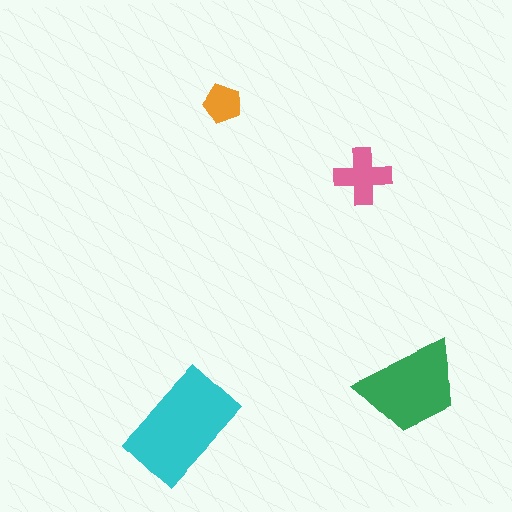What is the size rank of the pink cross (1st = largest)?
3rd.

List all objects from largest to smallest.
The cyan rectangle, the green trapezoid, the pink cross, the orange pentagon.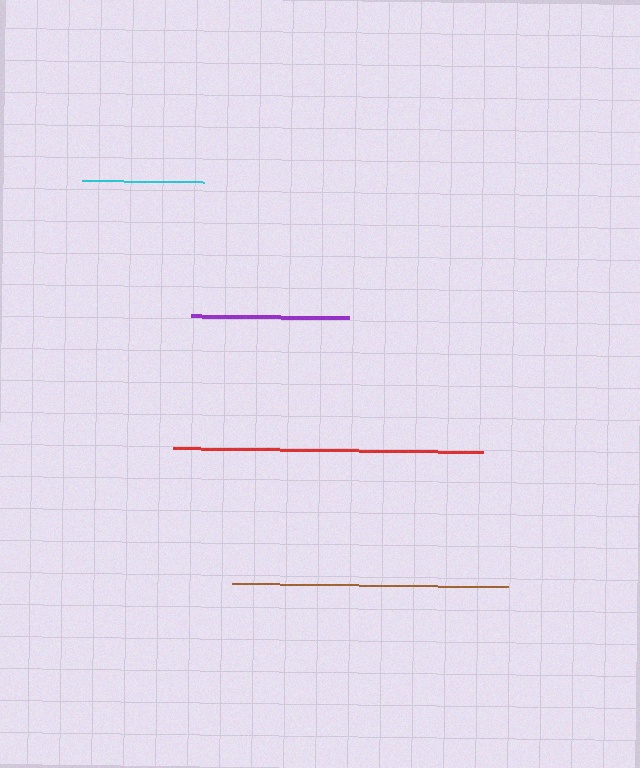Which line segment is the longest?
The red line is the longest at approximately 310 pixels.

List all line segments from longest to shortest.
From longest to shortest: red, brown, purple, cyan.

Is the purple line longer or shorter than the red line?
The red line is longer than the purple line.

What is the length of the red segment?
The red segment is approximately 310 pixels long.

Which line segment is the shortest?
The cyan line is the shortest at approximately 121 pixels.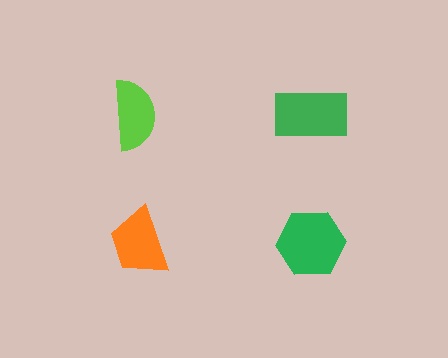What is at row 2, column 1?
An orange trapezoid.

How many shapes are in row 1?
2 shapes.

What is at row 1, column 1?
A lime semicircle.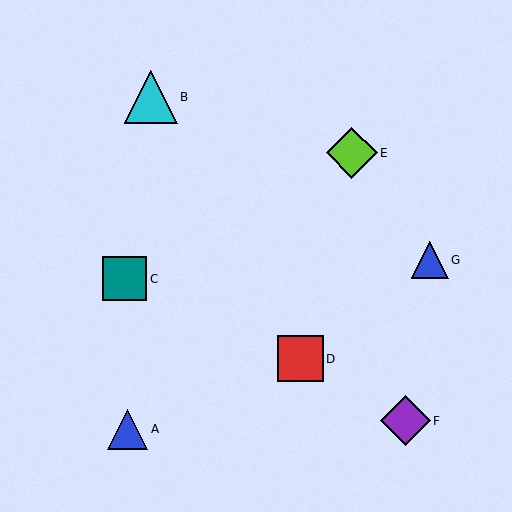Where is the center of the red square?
The center of the red square is at (300, 359).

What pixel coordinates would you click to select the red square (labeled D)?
Click at (300, 359) to select the red square D.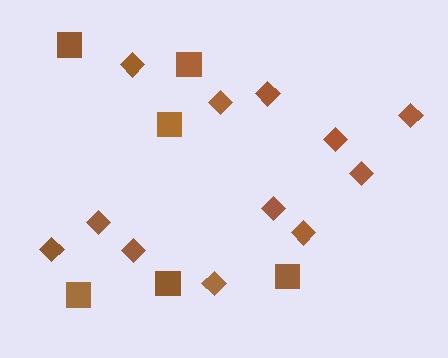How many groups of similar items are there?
There are 2 groups: one group of diamonds (12) and one group of squares (6).